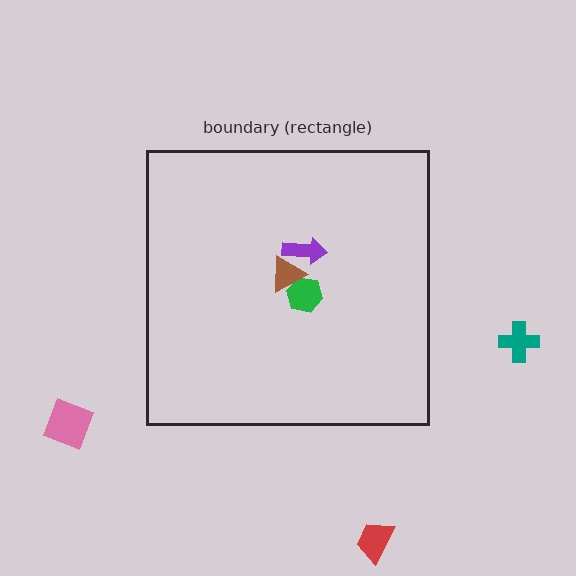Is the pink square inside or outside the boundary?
Outside.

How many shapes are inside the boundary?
3 inside, 3 outside.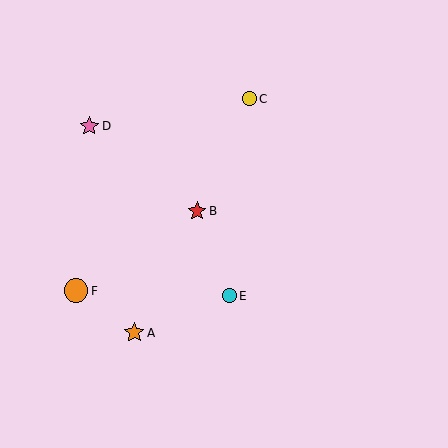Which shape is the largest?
The orange circle (labeled F) is the largest.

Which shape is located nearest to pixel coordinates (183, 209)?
The red star (labeled B) at (197, 211) is nearest to that location.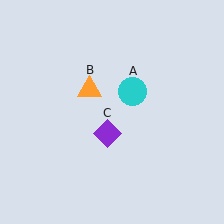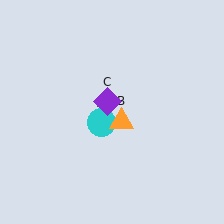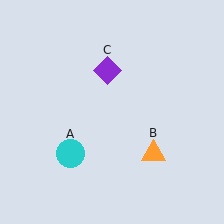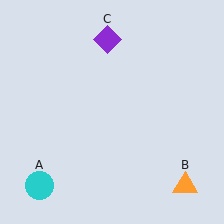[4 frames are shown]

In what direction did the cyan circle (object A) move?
The cyan circle (object A) moved down and to the left.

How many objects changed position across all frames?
3 objects changed position: cyan circle (object A), orange triangle (object B), purple diamond (object C).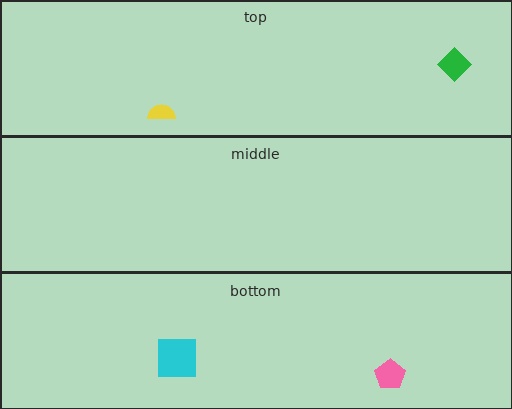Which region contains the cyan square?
The bottom region.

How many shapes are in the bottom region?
2.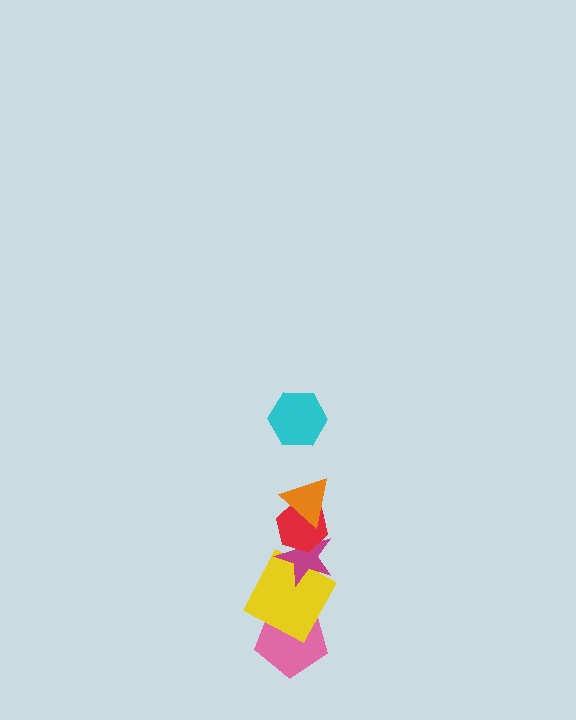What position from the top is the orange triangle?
The orange triangle is 2nd from the top.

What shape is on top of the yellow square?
The magenta star is on top of the yellow square.